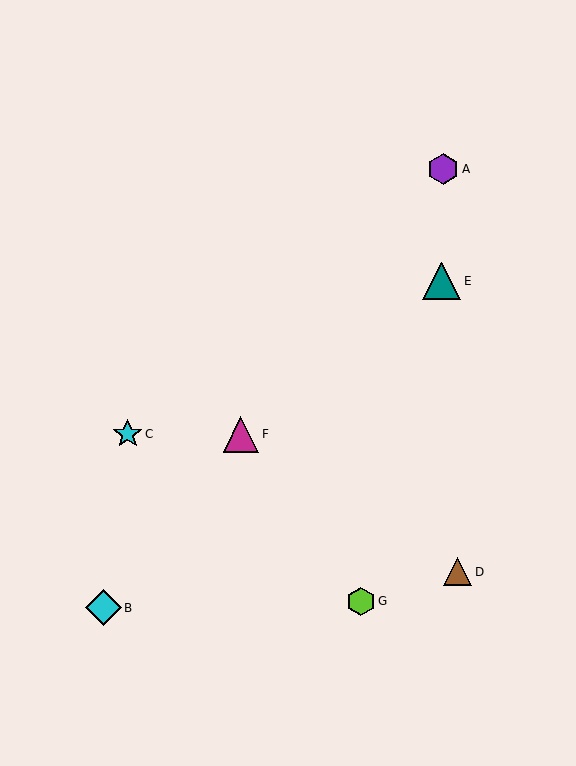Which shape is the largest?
The teal triangle (labeled E) is the largest.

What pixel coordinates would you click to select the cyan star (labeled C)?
Click at (128, 434) to select the cyan star C.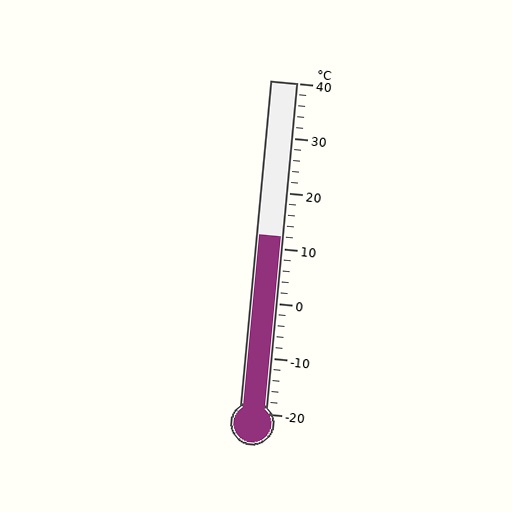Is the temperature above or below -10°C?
The temperature is above -10°C.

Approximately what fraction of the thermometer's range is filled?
The thermometer is filled to approximately 55% of its range.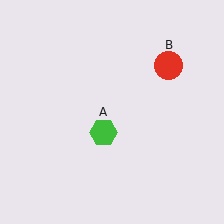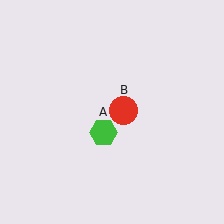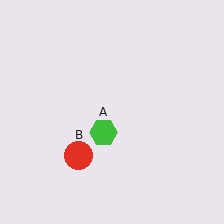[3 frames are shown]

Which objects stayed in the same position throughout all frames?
Green hexagon (object A) remained stationary.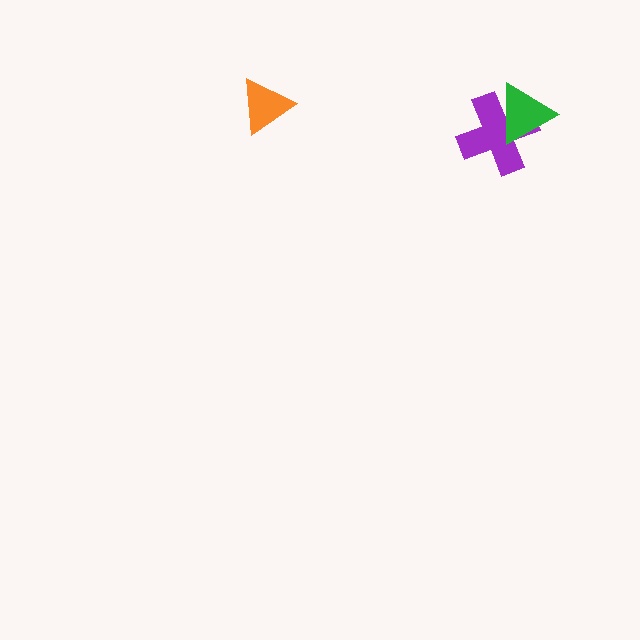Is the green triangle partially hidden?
No, no other shape covers it.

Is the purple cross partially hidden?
Yes, it is partially covered by another shape.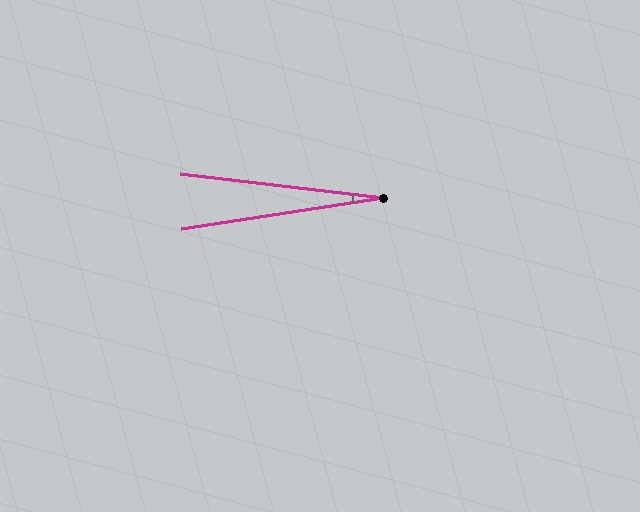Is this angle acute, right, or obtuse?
It is acute.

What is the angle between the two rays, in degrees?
Approximately 16 degrees.